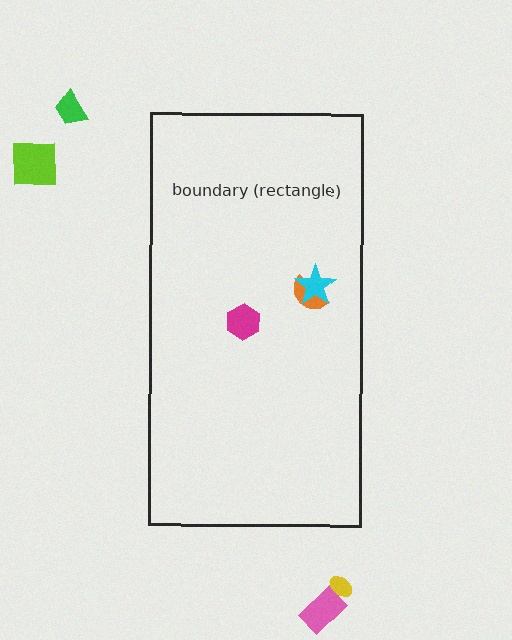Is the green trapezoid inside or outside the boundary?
Outside.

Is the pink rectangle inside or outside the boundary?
Outside.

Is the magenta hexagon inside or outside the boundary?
Inside.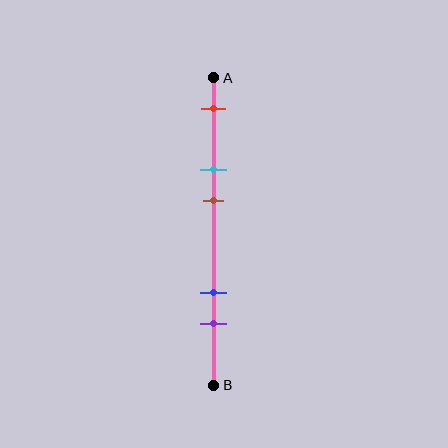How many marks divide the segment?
There are 5 marks dividing the segment.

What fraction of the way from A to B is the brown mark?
The brown mark is approximately 40% (0.4) of the way from A to B.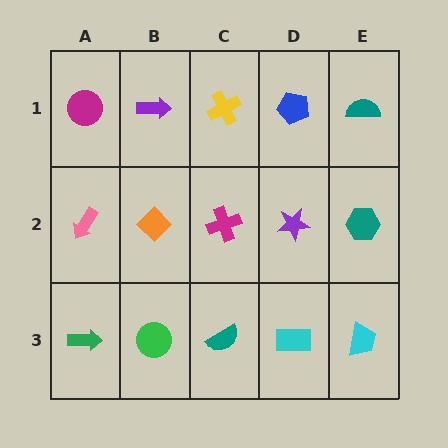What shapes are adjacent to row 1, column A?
A pink arrow (row 2, column A), a purple arrow (row 1, column B).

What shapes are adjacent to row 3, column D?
A purple star (row 2, column D), a teal semicircle (row 3, column C), a cyan trapezoid (row 3, column E).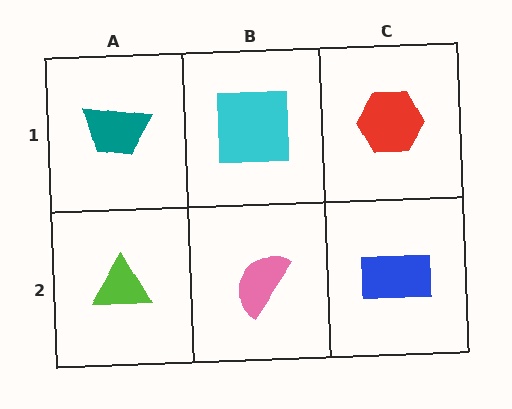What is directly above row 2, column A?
A teal trapezoid.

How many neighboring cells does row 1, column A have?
2.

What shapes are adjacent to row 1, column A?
A lime triangle (row 2, column A), a cyan square (row 1, column B).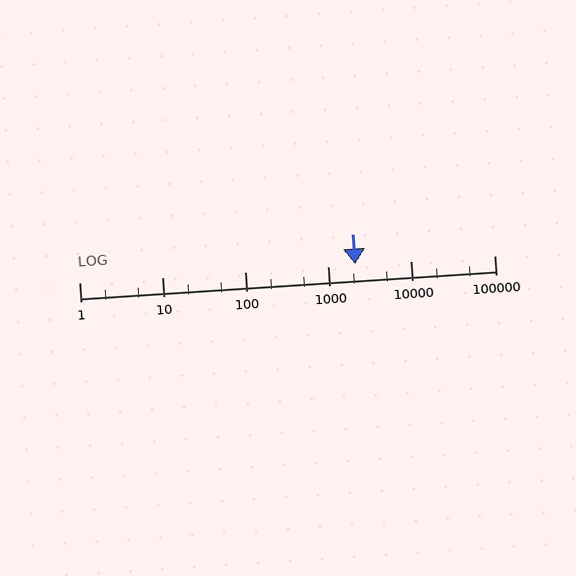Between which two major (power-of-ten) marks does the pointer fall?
The pointer is between 1000 and 10000.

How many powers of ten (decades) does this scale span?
The scale spans 5 decades, from 1 to 100000.